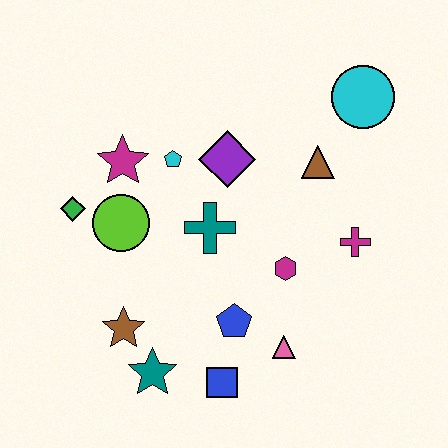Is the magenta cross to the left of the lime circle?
No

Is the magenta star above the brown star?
Yes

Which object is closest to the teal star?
The brown star is closest to the teal star.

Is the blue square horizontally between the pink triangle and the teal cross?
Yes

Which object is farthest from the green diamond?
The cyan circle is farthest from the green diamond.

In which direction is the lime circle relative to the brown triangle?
The lime circle is to the left of the brown triangle.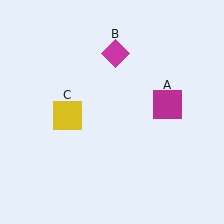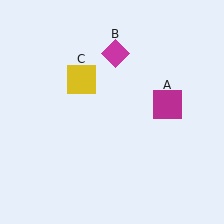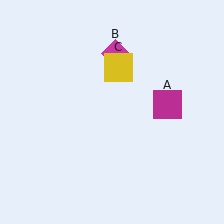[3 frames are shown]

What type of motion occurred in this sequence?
The yellow square (object C) rotated clockwise around the center of the scene.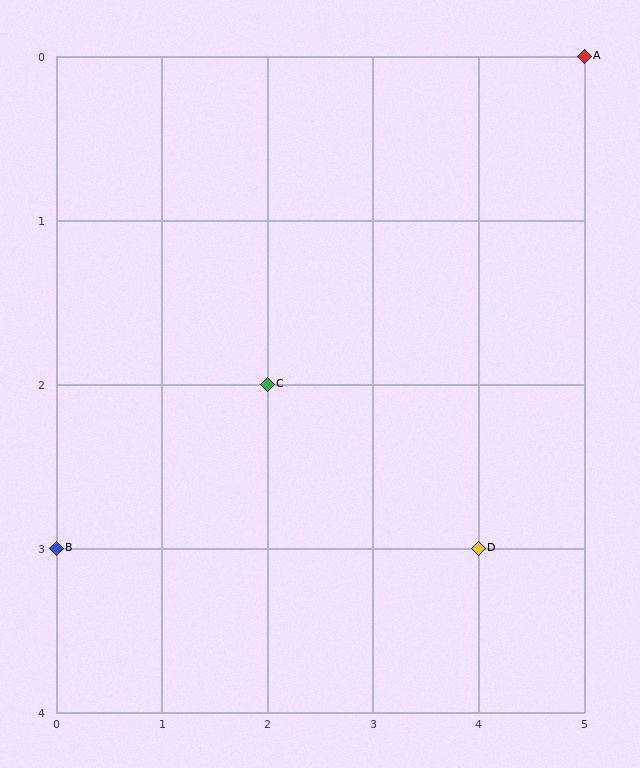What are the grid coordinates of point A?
Point A is at grid coordinates (5, 0).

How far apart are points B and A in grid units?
Points B and A are 5 columns and 3 rows apart (about 5.8 grid units diagonally).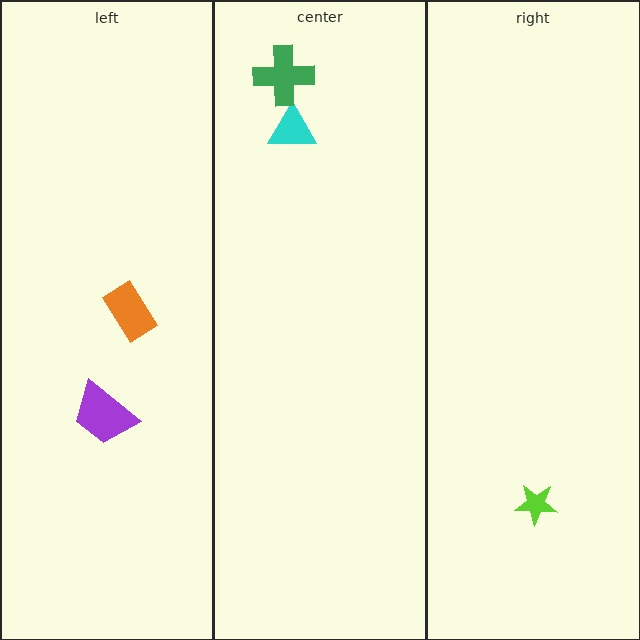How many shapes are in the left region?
2.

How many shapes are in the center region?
2.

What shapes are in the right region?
The lime star.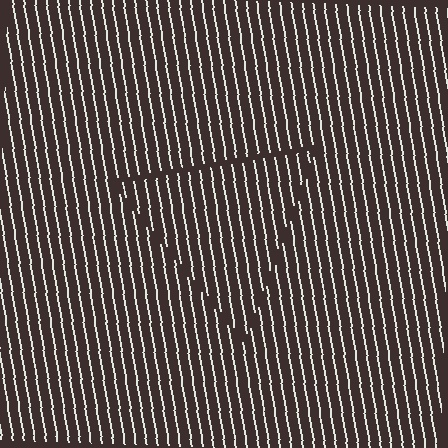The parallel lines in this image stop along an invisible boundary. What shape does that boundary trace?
An illusory triangle. The interior of the shape contains the same grating, shifted by half a period — the contour is defined by the phase discontinuity where line-ends from the inner and outer gratings abut.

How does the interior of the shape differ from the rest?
The interior of the shape contains the same grating, shifted by half a period — the contour is defined by the phase discontinuity where line-ends from the inner and outer gratings abut.